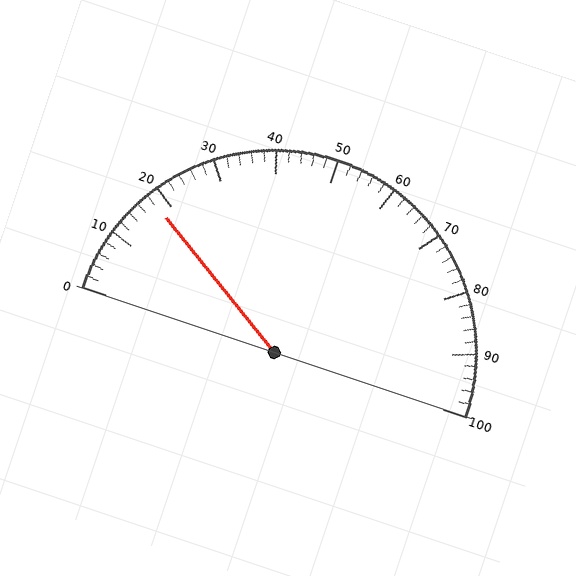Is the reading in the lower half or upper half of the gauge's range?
The reading is in the lower half of the range (0 to 100).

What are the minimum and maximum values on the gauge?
The gauge ranges from 0 to 100.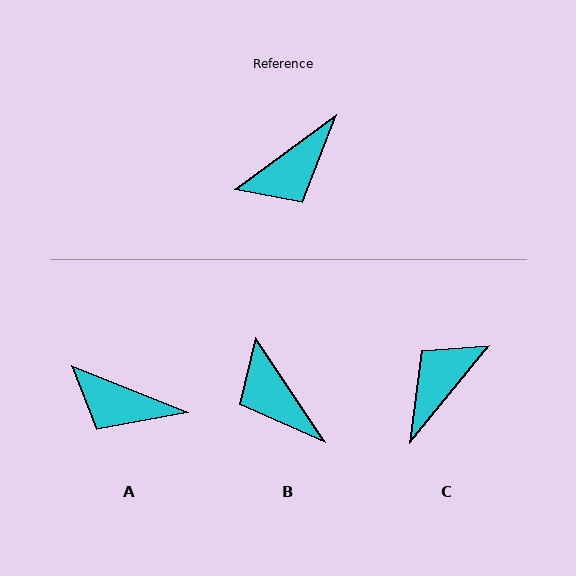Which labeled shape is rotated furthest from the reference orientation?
C, about 166 degrees away.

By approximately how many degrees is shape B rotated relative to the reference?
Approximately 93 degrees clockwise.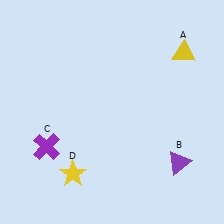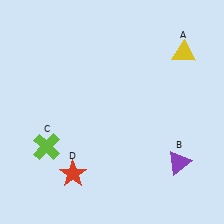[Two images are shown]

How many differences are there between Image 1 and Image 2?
There are 2 differences between the two images.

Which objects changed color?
C changed from purple to lime. D changed from yellow to red.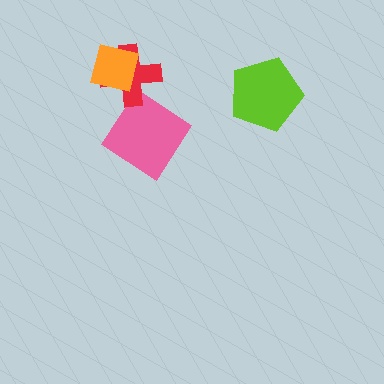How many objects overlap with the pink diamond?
1 object overlaps with the pink diamond.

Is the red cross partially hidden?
Yes, it is partially covered by another shape.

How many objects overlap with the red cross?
2 objects overlap with the red cross.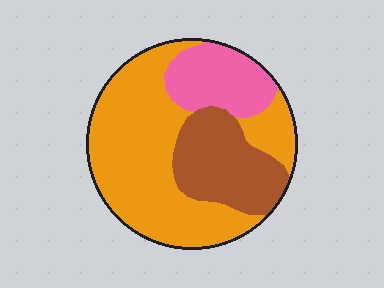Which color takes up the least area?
Pink, at roughly 20%.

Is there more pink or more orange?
Orange.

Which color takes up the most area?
Orange, at roughly 60%.